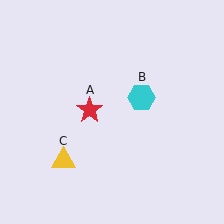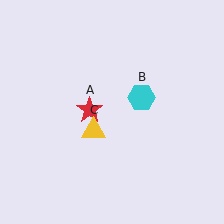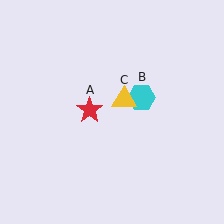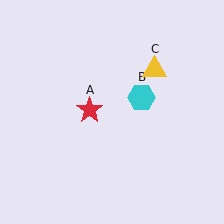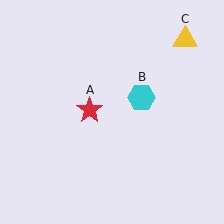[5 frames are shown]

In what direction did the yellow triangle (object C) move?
The yellow triangle (object C) moved up and to the right.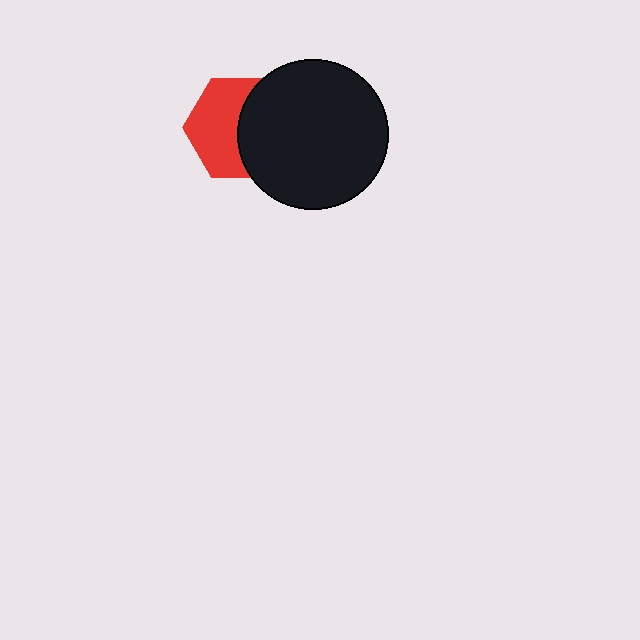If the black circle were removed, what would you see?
You would see the complete red hexagon.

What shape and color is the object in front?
The object in front is a black circle.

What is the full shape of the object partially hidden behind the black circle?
The partially hidden object is a red hexagon.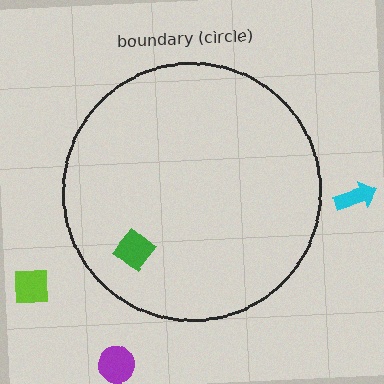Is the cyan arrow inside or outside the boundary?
Outside.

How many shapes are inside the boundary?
1 inside, 3 outside.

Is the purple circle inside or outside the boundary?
Outside.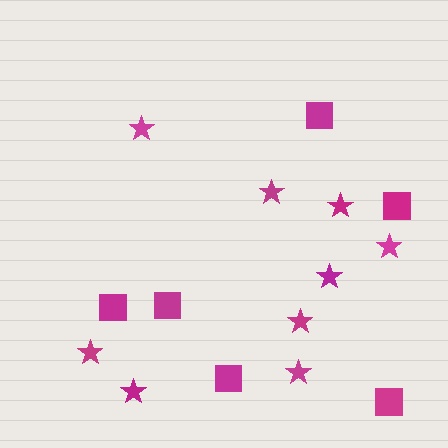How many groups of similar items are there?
There are 2 groups: one group of stars (9) and one group of squares (6).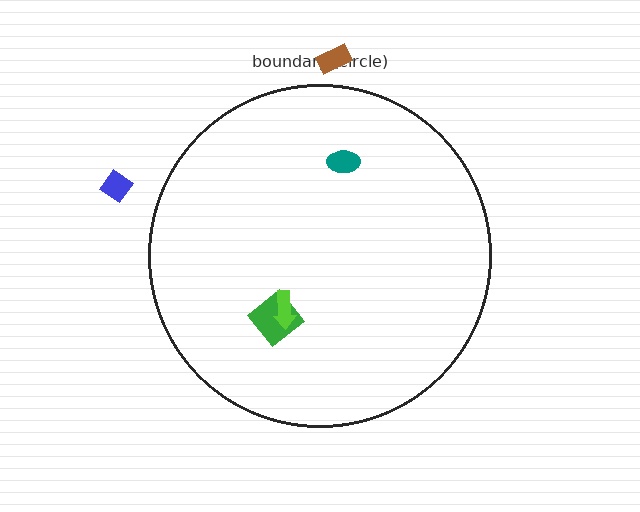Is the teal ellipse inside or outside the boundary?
Inside.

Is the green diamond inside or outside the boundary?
Inside.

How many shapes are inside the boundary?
3 inside, 2 outside.